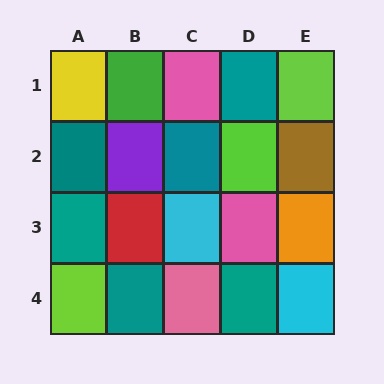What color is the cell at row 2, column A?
Teal.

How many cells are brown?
1 cell is brown.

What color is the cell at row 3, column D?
Pink.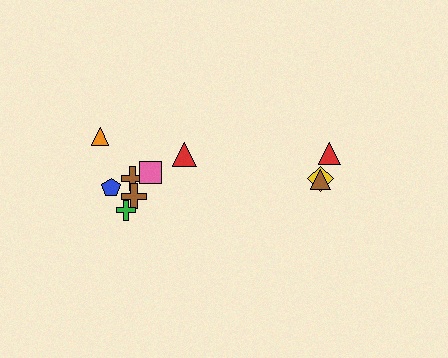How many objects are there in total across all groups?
There are 10 objects.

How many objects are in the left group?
There are 7 objects.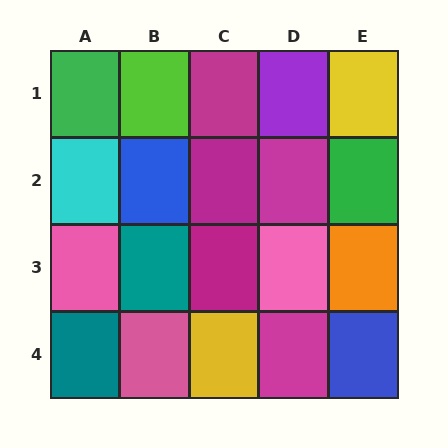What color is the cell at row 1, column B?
Lime.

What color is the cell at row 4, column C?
Yellow.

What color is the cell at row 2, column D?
Magenta.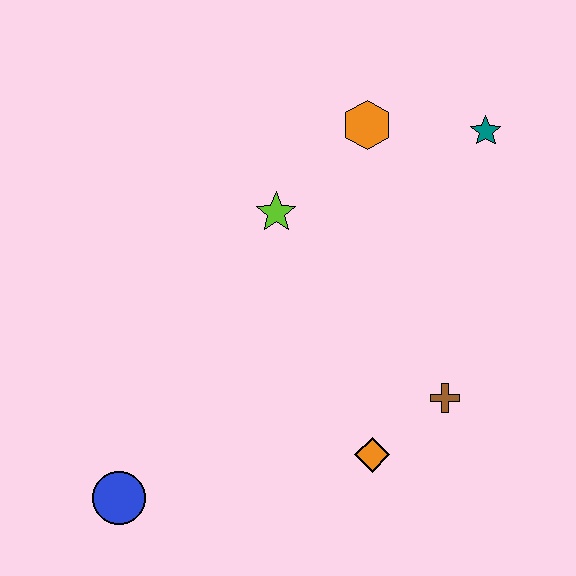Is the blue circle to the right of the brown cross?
No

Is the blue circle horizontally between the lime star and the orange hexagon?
No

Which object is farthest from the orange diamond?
The teal star is farthest from the orange diamond.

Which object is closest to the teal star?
The orange hexagon is closest to the teal star.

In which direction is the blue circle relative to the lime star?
The blue circle is below the lime star.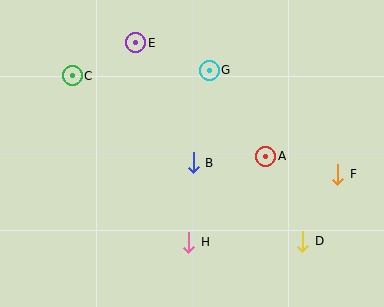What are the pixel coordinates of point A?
Point A is at (266, 156).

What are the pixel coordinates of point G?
Point G is at (209, 70).